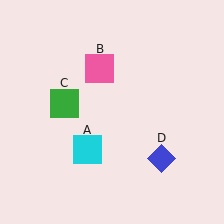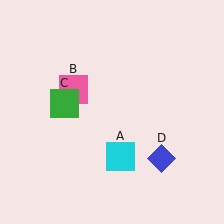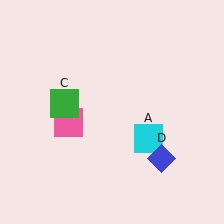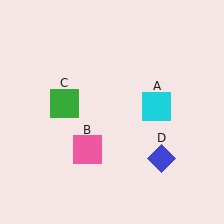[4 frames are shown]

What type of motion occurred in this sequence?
The cyan square (object A), pink square (object B) rotated counterclockwise around the center of the scene.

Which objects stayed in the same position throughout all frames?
Green square (object C) and blue diamond (object D) remained stationary.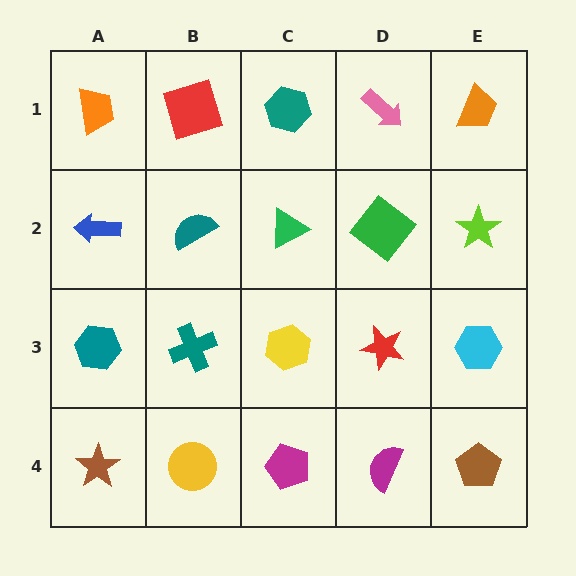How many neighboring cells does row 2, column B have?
4.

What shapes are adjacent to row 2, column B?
A red square (row 1, column B), a teal cross (row 3, column B), a blue arrow (row 2, column A), a green triangle (row 2, column C).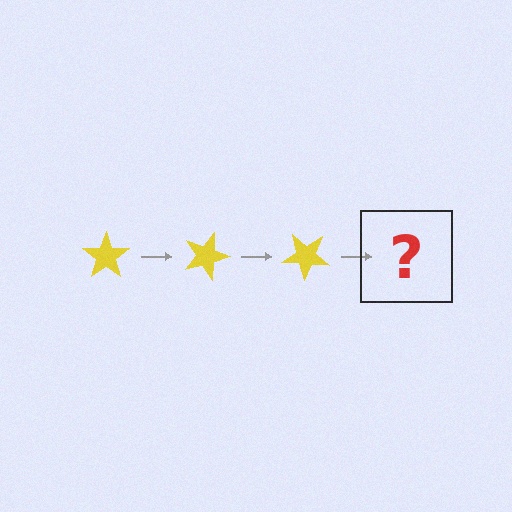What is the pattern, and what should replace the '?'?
The pattern is that the star rotates 20 degrees each step. The '?' should be a yellow star rotated 60 degrees.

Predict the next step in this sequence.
The next step is a yellow star rotated 60 degrees.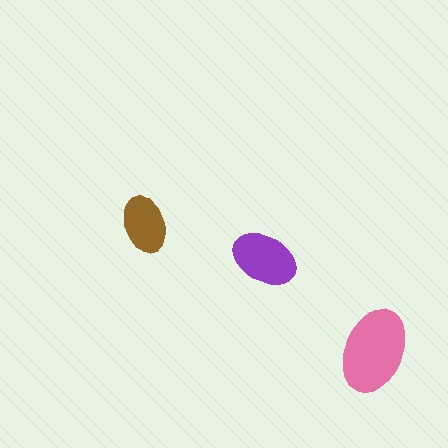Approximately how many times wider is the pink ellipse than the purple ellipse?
About 1.5 times wider.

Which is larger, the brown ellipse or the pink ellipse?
The pink one.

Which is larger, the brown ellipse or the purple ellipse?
The purple one.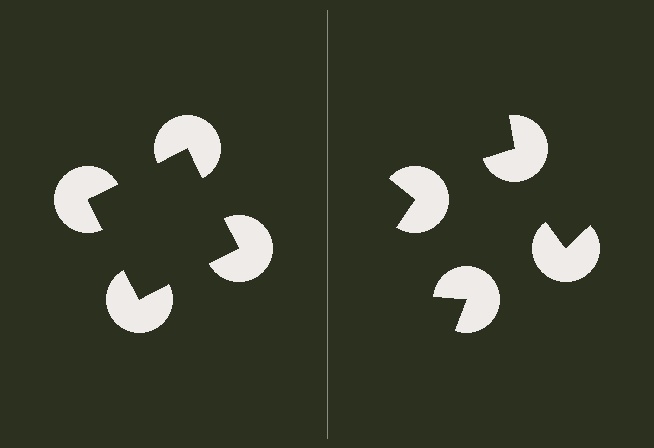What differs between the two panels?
The pac-man discs are positioned identically on both sides; only the wedge orientations differ. On the left they align to a square; on the right they are misaligned.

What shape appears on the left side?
An illusory square.